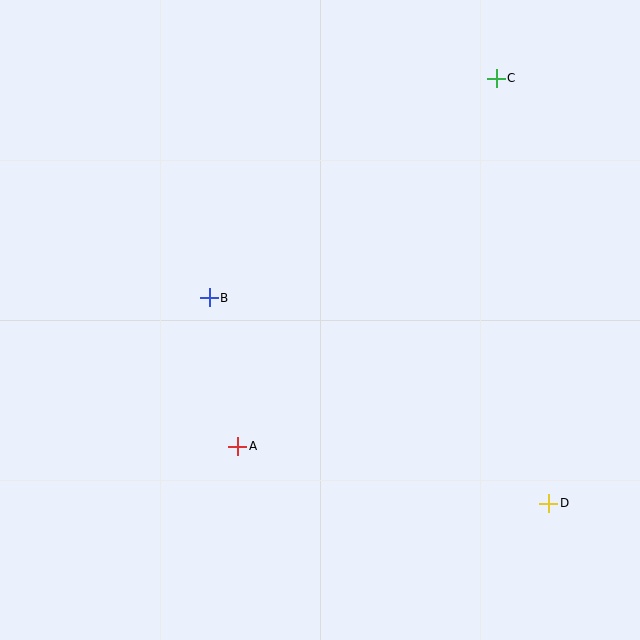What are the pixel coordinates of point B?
Point B is at (209, 298).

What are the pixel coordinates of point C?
Point C is at (496, 78).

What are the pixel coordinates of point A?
Point A is at (238, 446).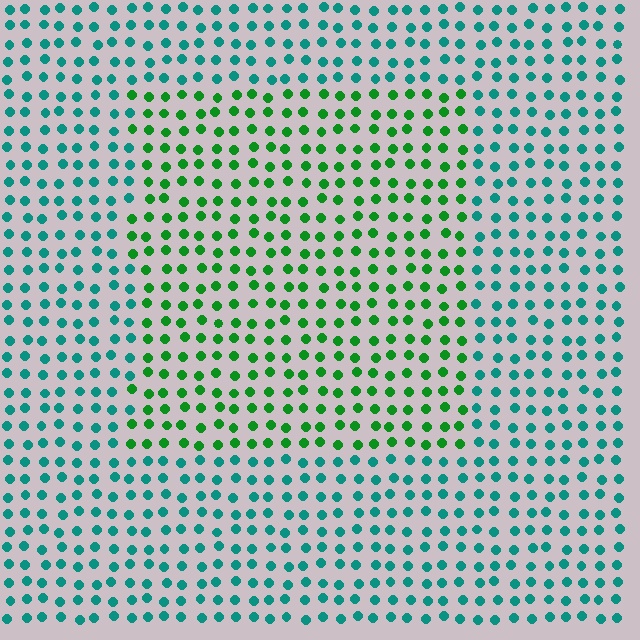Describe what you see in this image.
The image is filled with small teal elements in a uniform arrangement. A rectangle-shaped region is visible where the elements are tinted to a slightly different hue, forming a subtle color boundary.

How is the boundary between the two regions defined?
The boundary is defined purely by a slight shift in hue (about 45 degrees). Spacing, size, and orientation are identical on both sides.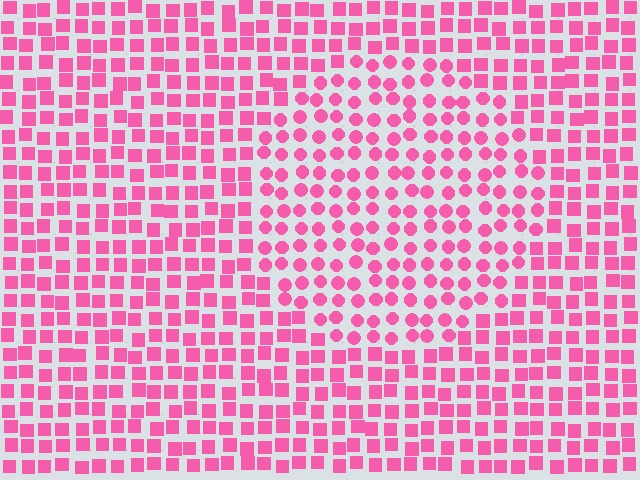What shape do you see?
I see a circle.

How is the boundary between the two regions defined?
The boundary is defined by a change in element shape: circles inside vs. squares outside. All elements share the same color and spacing.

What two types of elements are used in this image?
The image uses circles inside the circle region and squares outside it.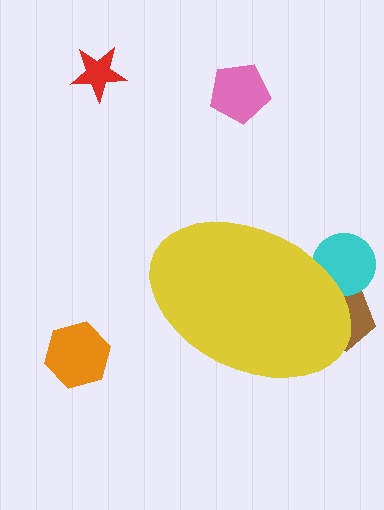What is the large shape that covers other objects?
A yellow ellipse.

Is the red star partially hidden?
No, the red star is fully visible.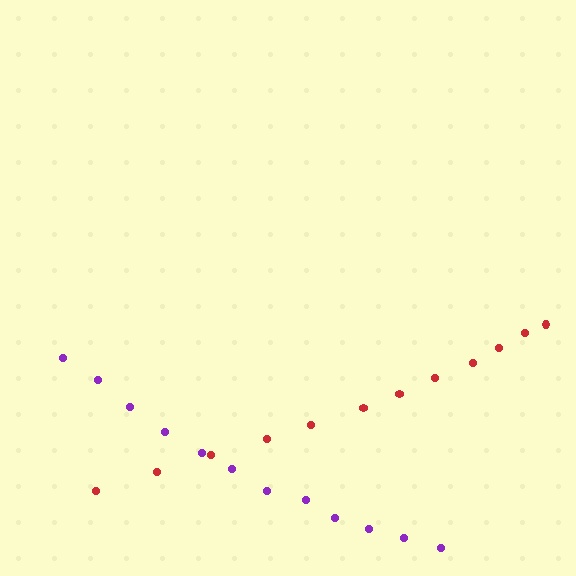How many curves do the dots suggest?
There are 2 distinct paths.